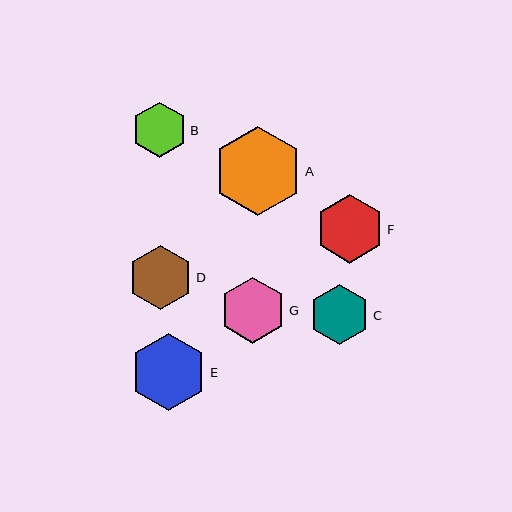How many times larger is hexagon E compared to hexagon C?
Hexagon E is approximately 1.3 times the size of hexagon C.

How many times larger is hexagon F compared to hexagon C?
Hexagon F is approximately 1.1 times the size of hexagon C.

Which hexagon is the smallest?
Hexagon B is the smallest with a size of approximately 55 pixels.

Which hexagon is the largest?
Hexagon A is the largest with a size of approximately 89 pixels.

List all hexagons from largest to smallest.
From largest to smallest: A, E, F, G, D, C, B.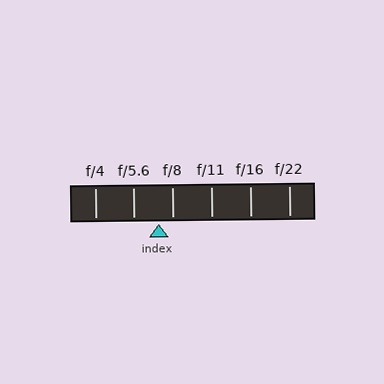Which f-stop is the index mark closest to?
The index mark is closest to f/8.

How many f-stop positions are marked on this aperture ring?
There are 6 f-stop positions marked.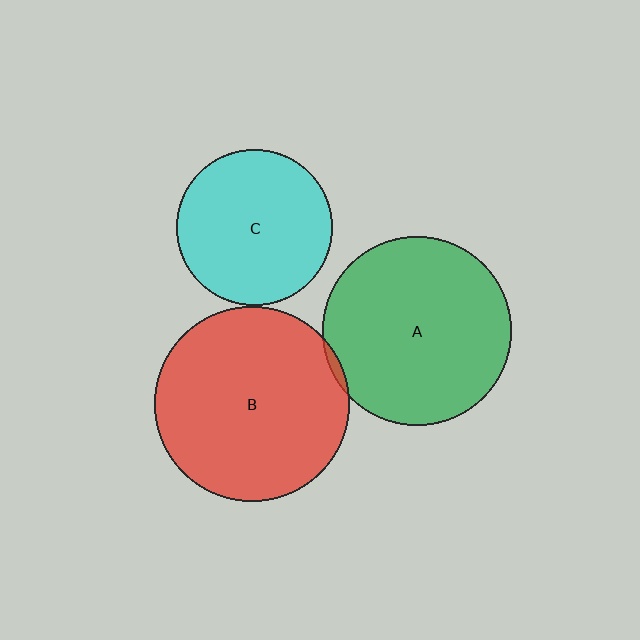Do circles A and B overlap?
Yes.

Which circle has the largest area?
Circle B (red).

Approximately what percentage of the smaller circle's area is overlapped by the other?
Approximately 5%.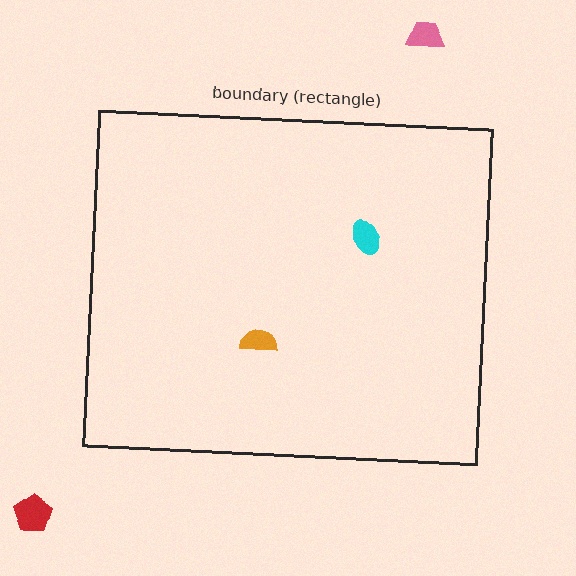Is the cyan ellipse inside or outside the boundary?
Inside.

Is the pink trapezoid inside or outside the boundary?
Outside.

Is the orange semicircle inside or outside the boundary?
Inside.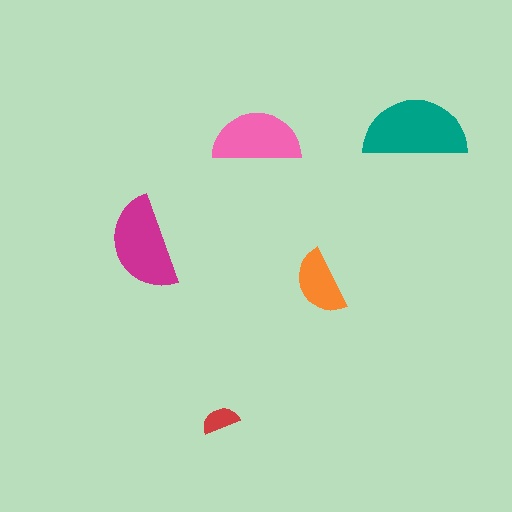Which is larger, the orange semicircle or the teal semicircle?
The teal one.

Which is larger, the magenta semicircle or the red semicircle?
The magenta one.